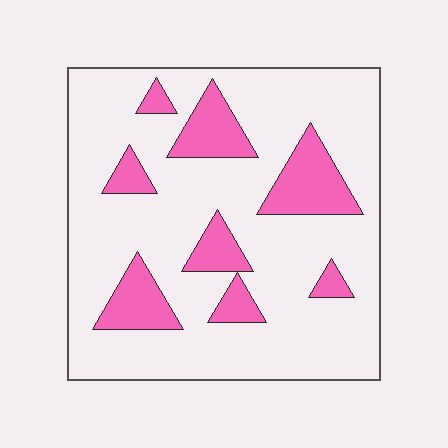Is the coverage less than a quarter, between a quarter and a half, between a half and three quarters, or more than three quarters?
Less than a quarter.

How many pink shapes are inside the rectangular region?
8.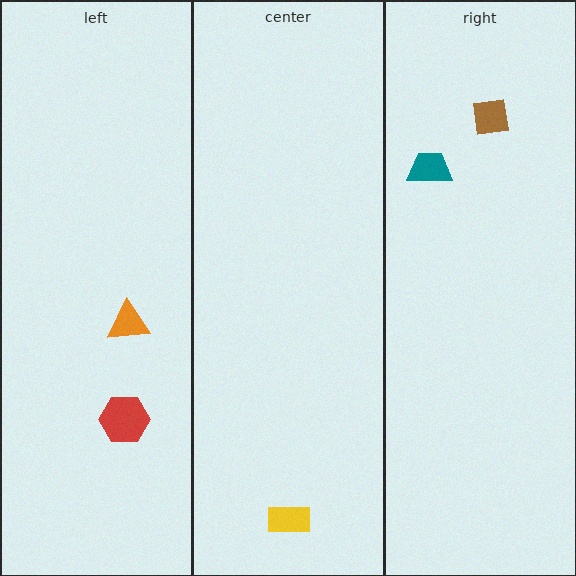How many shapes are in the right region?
2.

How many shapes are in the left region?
2.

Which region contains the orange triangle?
The left region.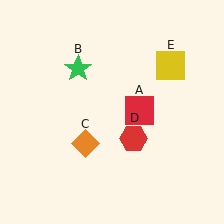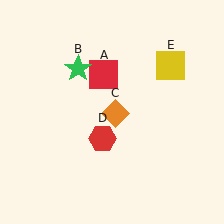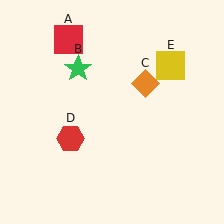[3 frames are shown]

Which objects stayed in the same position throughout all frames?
Green star (object B) and yellow square (object E) remained stationary.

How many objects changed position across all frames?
3 objects changed position: red square (object A), orange diamond (object C), red hexagon (object D).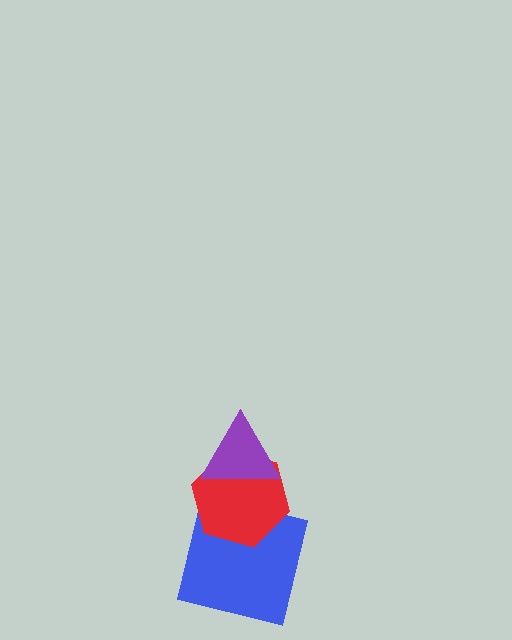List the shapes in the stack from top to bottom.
From top to bottom: the purple triangle, the red hexagon, the blue square.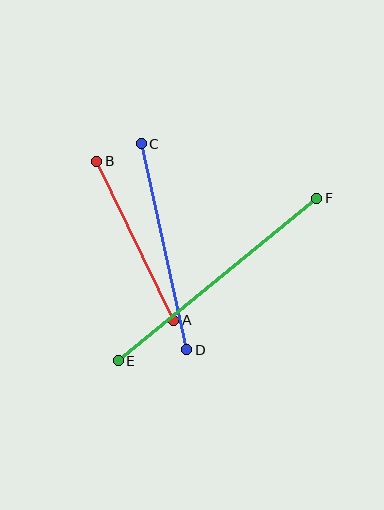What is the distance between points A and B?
The distance is approximately 177 pixels.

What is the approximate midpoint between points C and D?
The midpoint is at approximately (164, 247) pixels.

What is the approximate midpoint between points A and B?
The midpoint is at approximately (135, 241) pixels.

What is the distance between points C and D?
The distance is approximately 211 pixels.